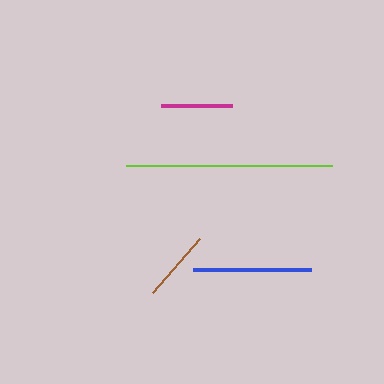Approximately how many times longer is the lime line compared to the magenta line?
The lime line is approximately 2.9 times the length of the magenta line.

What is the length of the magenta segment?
The magenta segment is approximately 70 pixels long.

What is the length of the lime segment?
The lime segment is approximately 206 pixels long.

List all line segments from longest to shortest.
From longest to shortest: lime, blue, brown, magenta.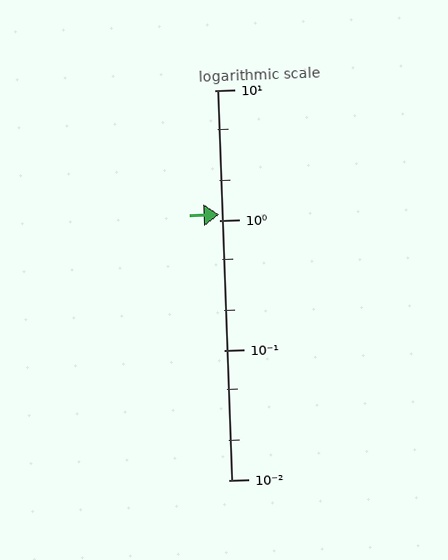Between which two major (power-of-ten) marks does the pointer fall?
The pointer is between 1 and 10.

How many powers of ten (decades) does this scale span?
The scale spans 3 decades, from 0.01 to 10.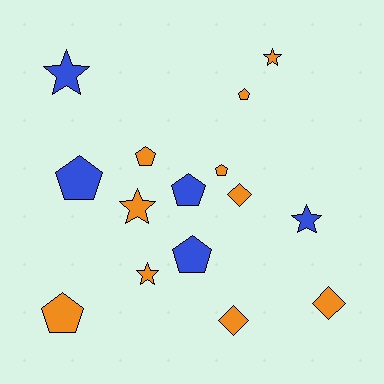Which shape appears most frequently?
Pentagon, with 7 objects.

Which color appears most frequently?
Orange, with 10 objects.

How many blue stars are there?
There are 2 blue stars.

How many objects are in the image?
There are 15 objects.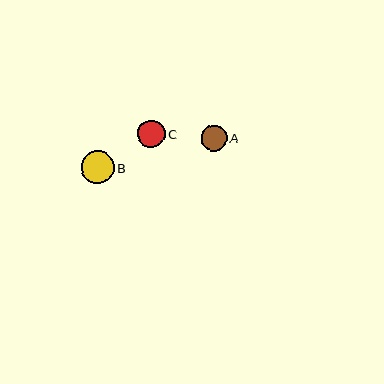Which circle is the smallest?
Circle A is the smallest with a size of approximately 26 pixels.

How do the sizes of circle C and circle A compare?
Circle C and circle A are approximately the same size.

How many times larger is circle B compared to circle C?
Circle B is approximately 1.2 times the size of circle C.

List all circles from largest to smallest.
From largest to smallest: B, C, A.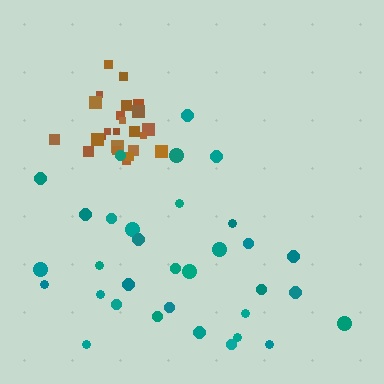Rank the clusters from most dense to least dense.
brown, teal.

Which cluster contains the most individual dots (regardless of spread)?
Teal (33).